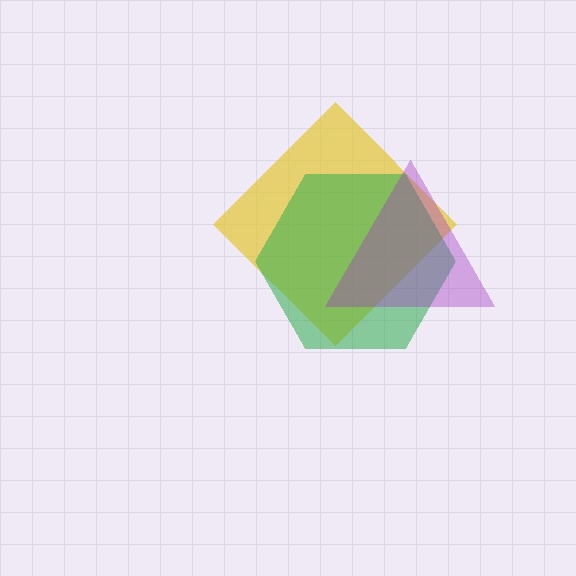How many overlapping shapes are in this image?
There are 3 overlapping shapes in the image.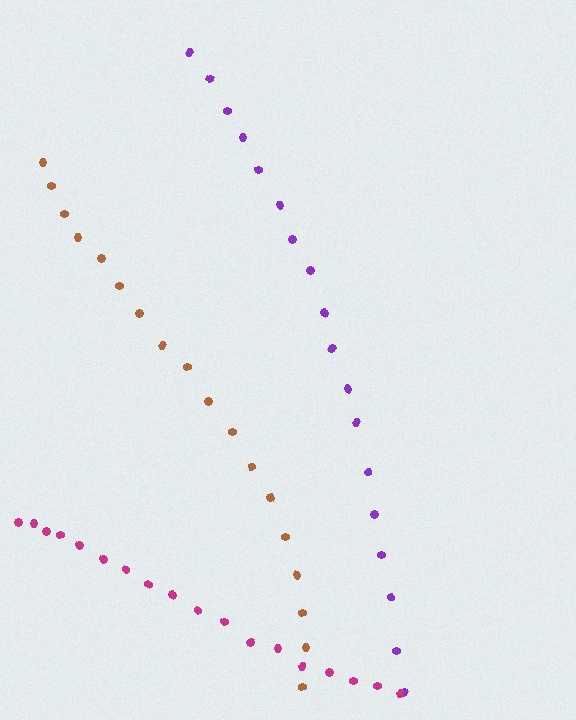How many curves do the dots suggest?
There are 3 distinct paths.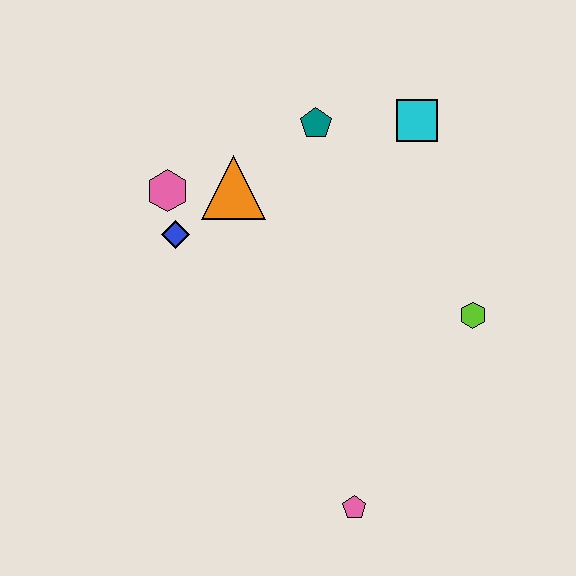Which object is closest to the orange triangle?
The pink hexagon is closest to the orange triangle.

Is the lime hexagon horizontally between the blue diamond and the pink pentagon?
No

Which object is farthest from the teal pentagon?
The pink pentagon is farthest from the teal pentagon.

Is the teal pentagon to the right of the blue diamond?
Yes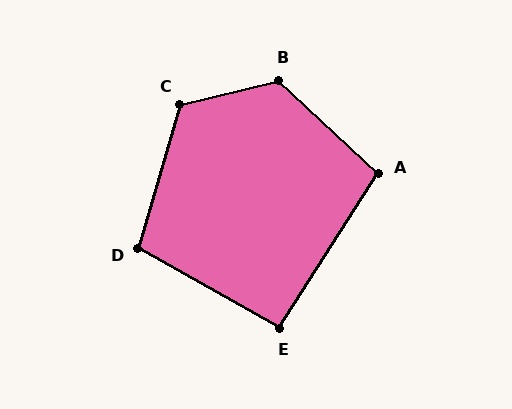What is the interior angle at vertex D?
Approximately 103 degrees (obtuse).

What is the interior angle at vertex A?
Approximately 101 degrees (obtuse).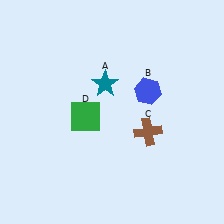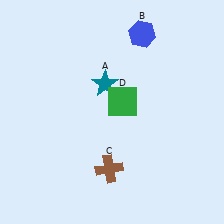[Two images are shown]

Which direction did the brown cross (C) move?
The brown cross (C) moved left.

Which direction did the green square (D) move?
The green square (D) moved right.